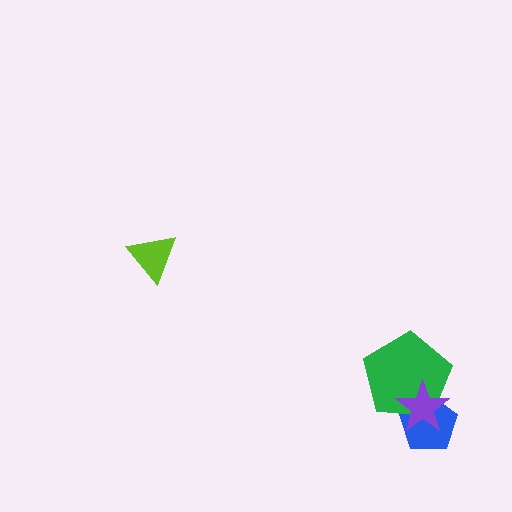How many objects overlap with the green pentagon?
2 objects overlap with the green pentagon.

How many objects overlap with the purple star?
2 objects overlap with the purple star.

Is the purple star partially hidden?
No, no other shape covers it.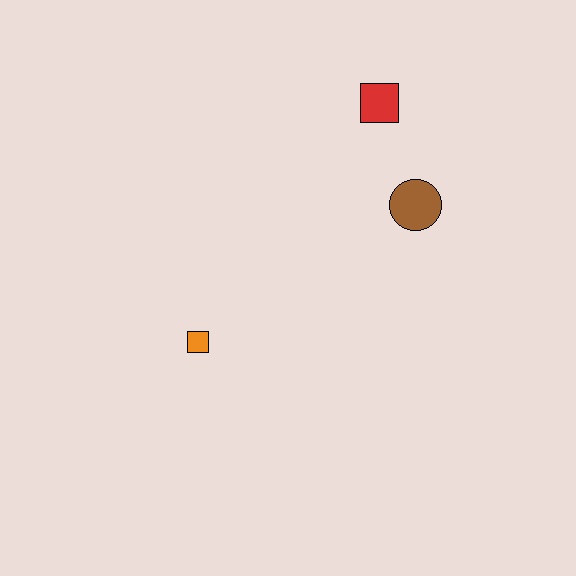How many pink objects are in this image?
There are no pink objects.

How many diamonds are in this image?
There are no diamonds.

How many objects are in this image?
There are 3 objects.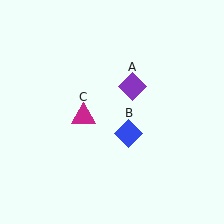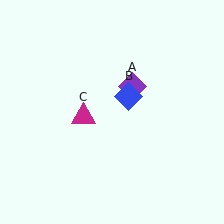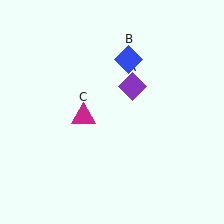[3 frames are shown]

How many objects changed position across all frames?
1 object changed position: blue diamond (object B).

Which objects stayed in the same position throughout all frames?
Purple diamond (object A) and magenta triangle (object C) remained stationary.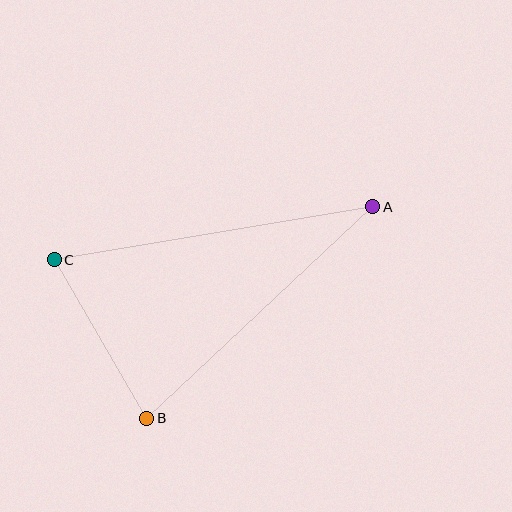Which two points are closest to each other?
Points B and C are closest to each other.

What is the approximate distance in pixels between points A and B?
The distance between A and B is approximately 309 pixels.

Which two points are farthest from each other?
Points A and C are farthest from each other.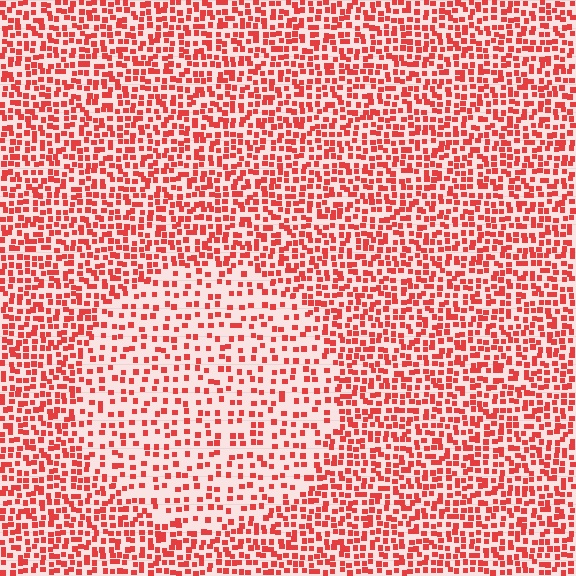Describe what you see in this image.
The image contains small red elements arranged at two different densities. A circle-shaped region is visible where the elements are less densely packed than the surrounding area.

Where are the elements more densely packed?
The elements are more densely packed outside the circle boundary.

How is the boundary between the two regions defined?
The boundary is defined by a change in element density (approximately 2.0x ratio). All elements are the same color, size, and shape.